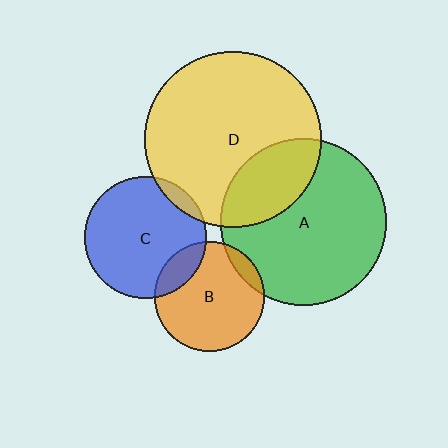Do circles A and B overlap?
Yes.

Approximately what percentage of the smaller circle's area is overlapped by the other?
Approximately 10%.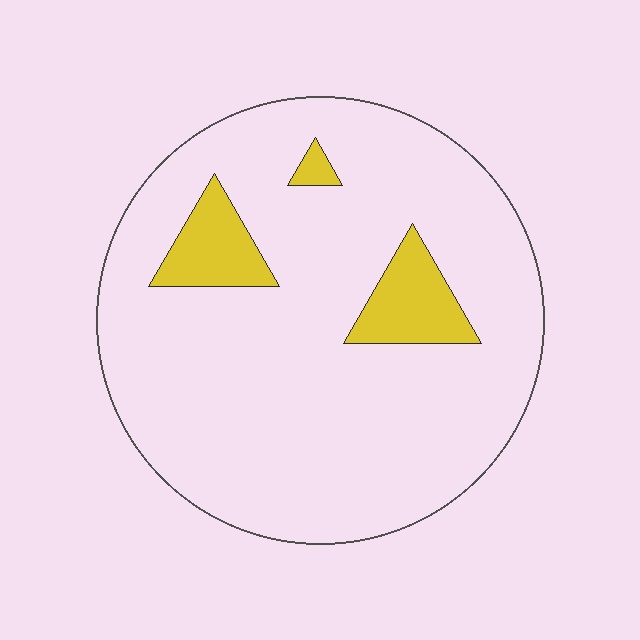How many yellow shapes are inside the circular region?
3.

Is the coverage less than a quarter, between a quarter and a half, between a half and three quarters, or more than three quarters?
Less than a quarter.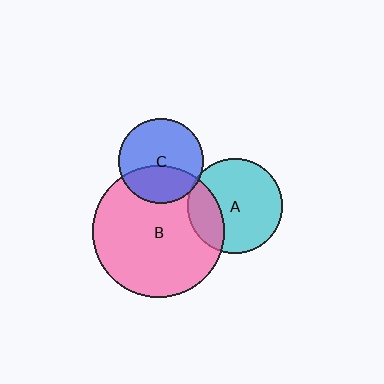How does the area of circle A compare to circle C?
Approximately 1.2 times.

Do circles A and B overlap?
Yes.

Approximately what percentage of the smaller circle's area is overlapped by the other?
Approximately 25%.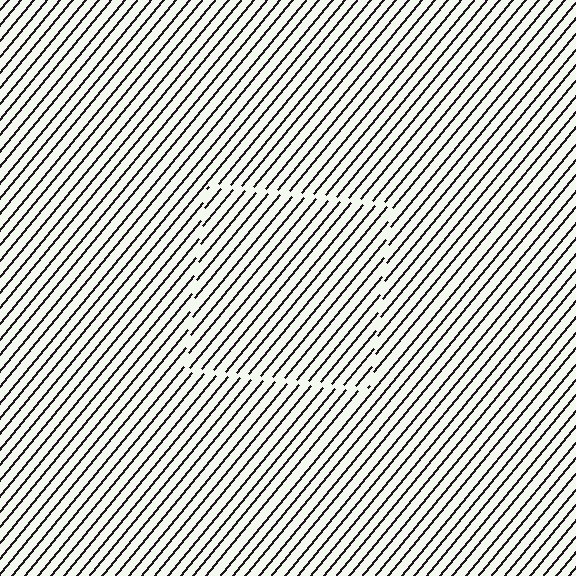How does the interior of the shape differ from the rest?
The interior of the shape contains the same grating, shifted by half a period — the contour is defined by the phase discontinuity where line-ends from the inner and outer gratings abut.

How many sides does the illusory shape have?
4 sides — the line-ends trace a square.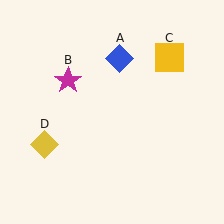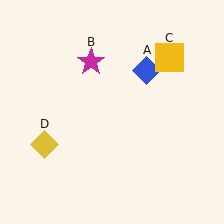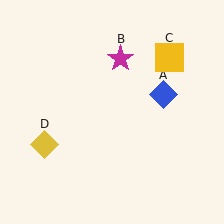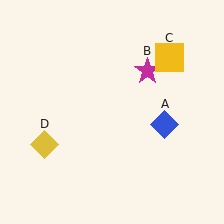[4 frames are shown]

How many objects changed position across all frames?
2 objects changed position: blue diamond (object A), magenta star (object B).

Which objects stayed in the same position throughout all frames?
Yellow square (object C) and yellow diamond (object D) remained stationary.